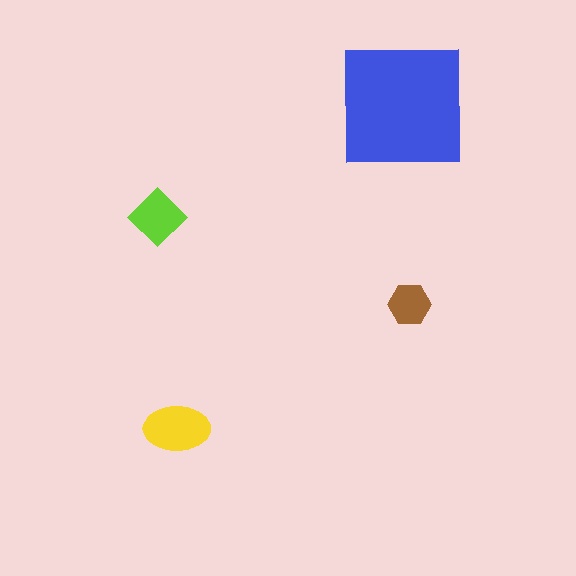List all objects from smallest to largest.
The brown hexagon, the lime diamond, the yellow ellipse, the blue square.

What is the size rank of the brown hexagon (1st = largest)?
4th.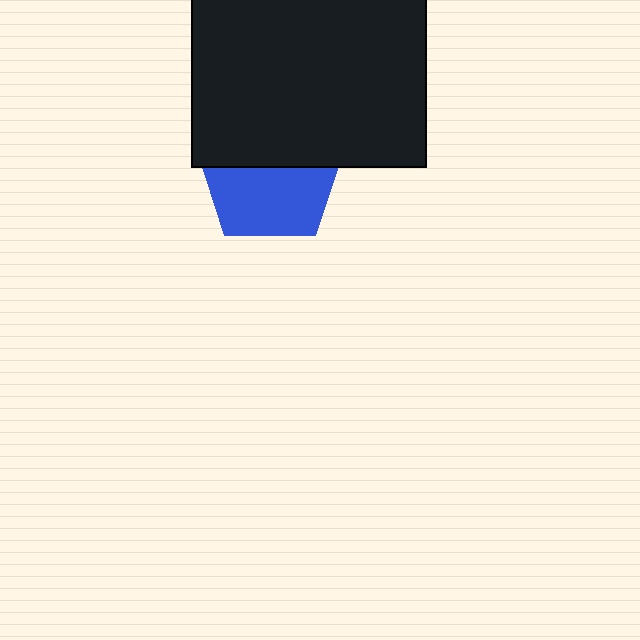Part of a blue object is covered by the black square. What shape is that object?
It is a pentagon.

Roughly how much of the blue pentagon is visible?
About half of it is visible (roughly 53%).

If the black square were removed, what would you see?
You would see the complete blue pentagon.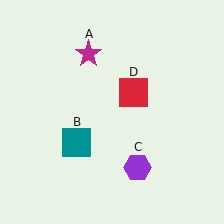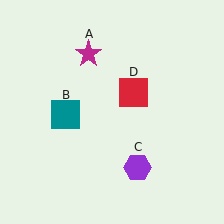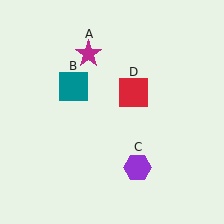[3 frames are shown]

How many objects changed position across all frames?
1 object changed position: teal square (object B).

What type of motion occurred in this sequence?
The teal square (object B) rotated clockwise around the center of the scene.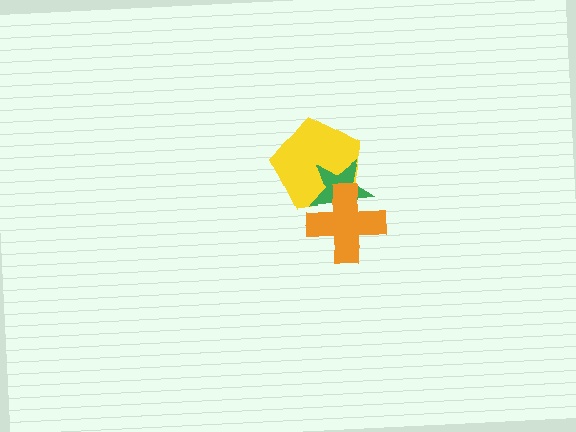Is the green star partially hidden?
Yes, it is partially covered by another shape.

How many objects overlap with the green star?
2 objects overlap with the green star.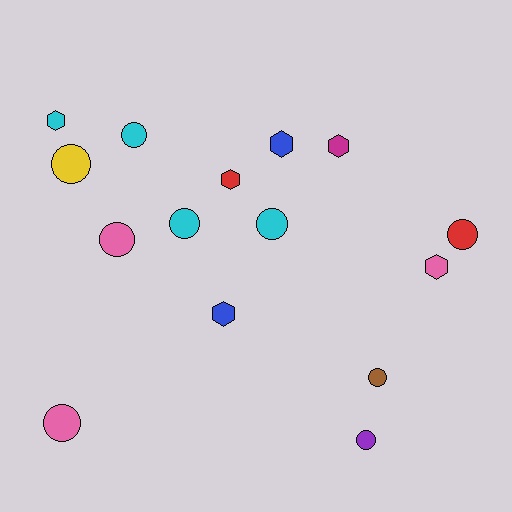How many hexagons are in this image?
There are 6 hexagons.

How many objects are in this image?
There are 15 objects.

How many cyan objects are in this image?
There are 4 cyan objects.